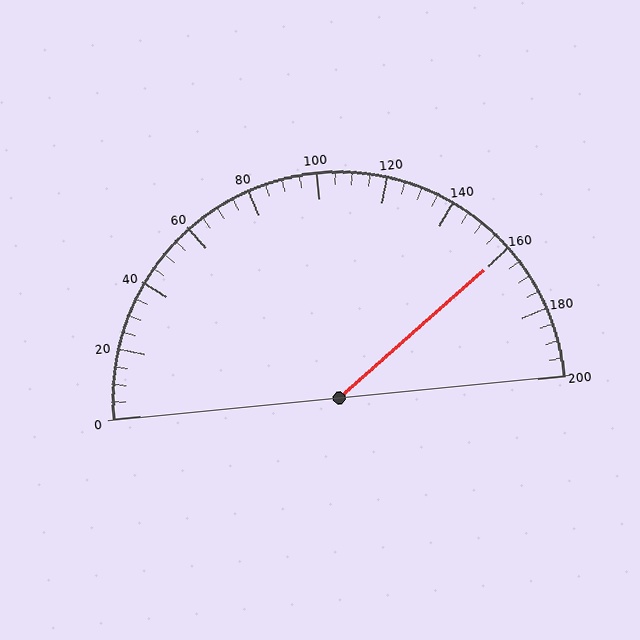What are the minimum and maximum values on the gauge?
The gauge ranges from 0 to 200.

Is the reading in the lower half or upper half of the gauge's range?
The reading is in the upper half of the range (0 to 200).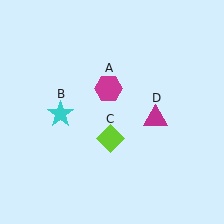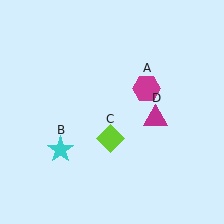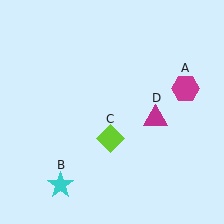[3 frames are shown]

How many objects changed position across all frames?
2 objects changed position: magenta hexagon (object A), cyan star (object B).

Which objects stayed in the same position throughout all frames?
Lime diamond (object C) and magenta triangle (object D) remained stationary.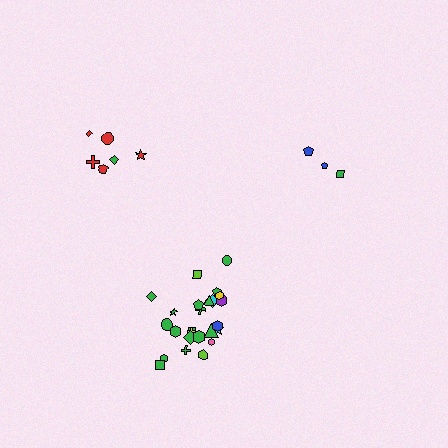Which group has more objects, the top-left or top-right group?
The top-left group.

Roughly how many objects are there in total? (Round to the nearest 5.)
Roughly 35 objects in total.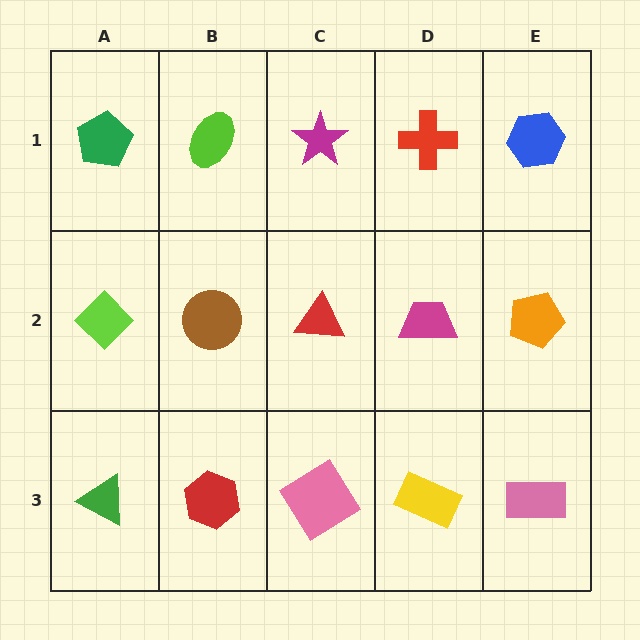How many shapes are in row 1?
5 shapes.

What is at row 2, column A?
A lime diamond.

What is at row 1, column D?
A red cross.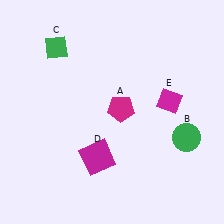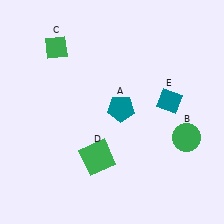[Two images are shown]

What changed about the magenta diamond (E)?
In Image 1, E is magenta. In Image 2, it changed to teal.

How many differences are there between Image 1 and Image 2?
There are 3 differences between the two images.